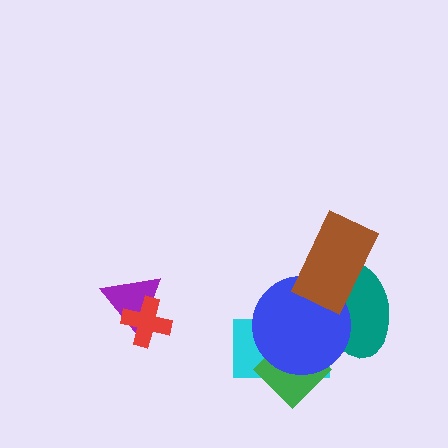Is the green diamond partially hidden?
Yes, it is partially covered by another shape.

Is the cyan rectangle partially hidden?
Yes, it is partially covered by another shape.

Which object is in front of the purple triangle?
The red cross is in front of the purple triangle.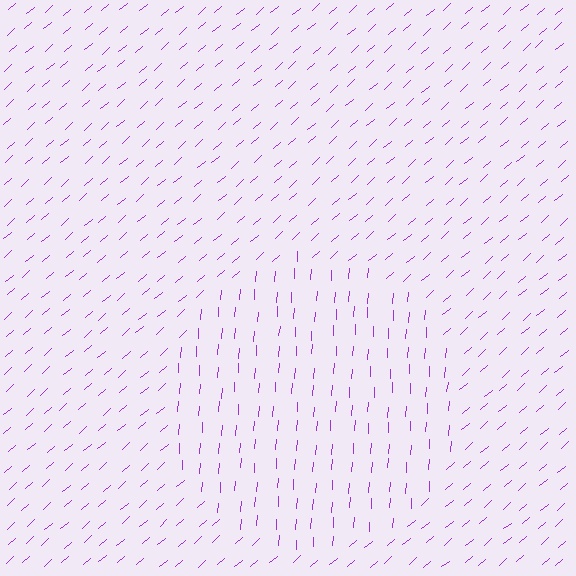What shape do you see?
I see a circle.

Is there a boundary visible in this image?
Yes, there is a texture boundary formed by a change in line orientation.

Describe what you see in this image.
The image is filled with small purple line segments. A circle region in the image has lines oriented differently from the surrounding lines, creating a visible texture boundary.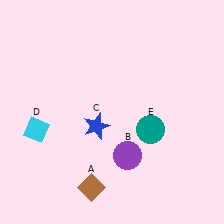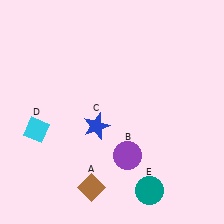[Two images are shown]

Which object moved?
The teal circle (E) moved down.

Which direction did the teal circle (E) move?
The teal circle (E) moved down.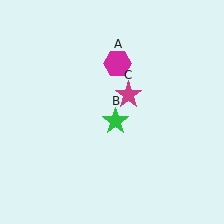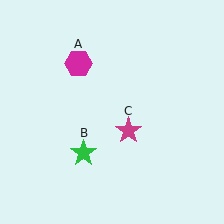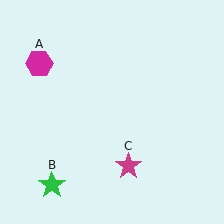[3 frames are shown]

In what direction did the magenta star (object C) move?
The magenta star (object C) moved down.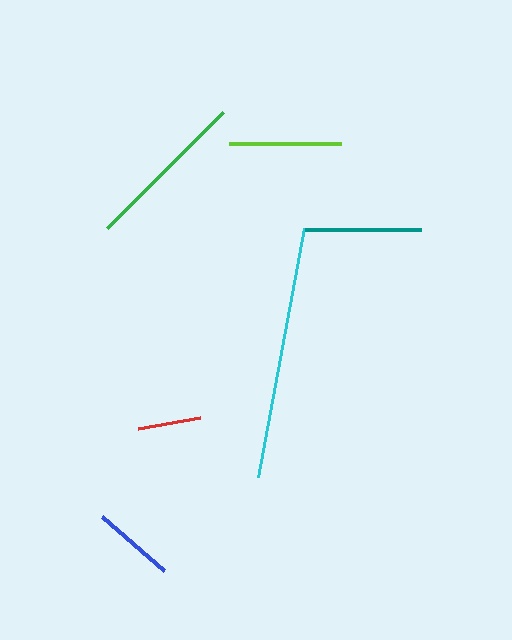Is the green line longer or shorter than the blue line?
The green line is longer than the blue line.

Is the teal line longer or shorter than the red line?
The teal line is longer than the red line.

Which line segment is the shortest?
The red line is the shortest at approximately 63 pixels.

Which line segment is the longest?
The cyan line is the longest at approximately 254 pixels.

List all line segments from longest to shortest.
From longest to shortest: cyan, green, teal, lime, blue, red.